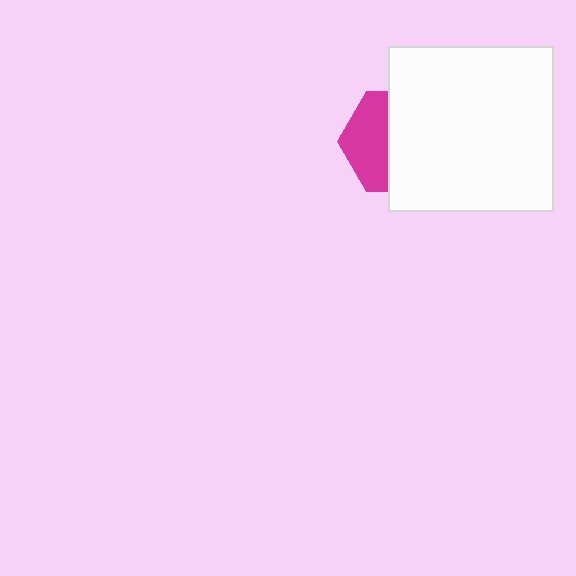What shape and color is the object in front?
The object in front is a white square.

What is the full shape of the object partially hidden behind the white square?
The partially hidden object is a magenta hexagon.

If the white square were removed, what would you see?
You would see the complete magenta hexagon.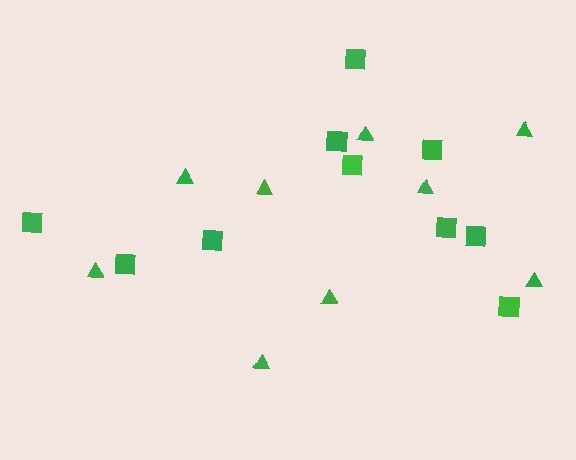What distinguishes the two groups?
There are 2 groups: one group of squares (10) and one group of triangles (9).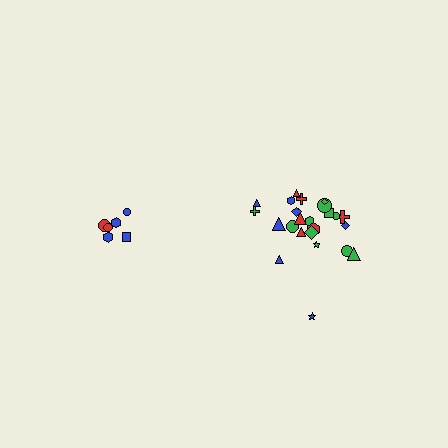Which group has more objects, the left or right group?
The right group.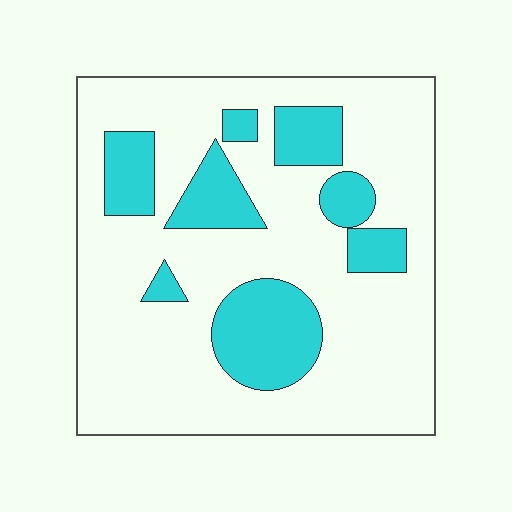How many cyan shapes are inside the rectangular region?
8.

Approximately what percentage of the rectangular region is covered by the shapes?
Approximately 25%.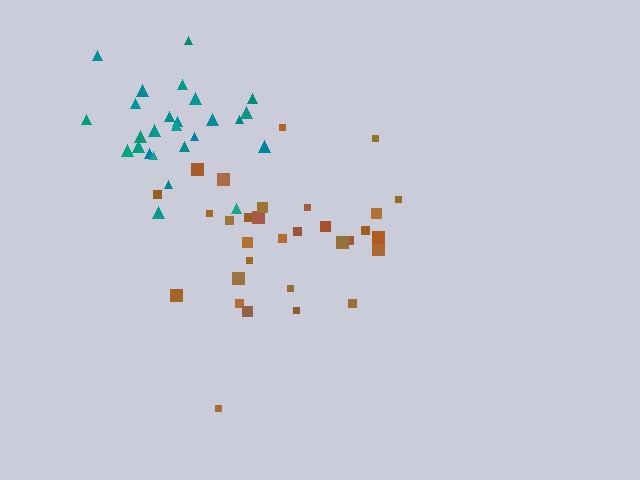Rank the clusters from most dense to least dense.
teal, brown.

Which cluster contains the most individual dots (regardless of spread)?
Brown (31).